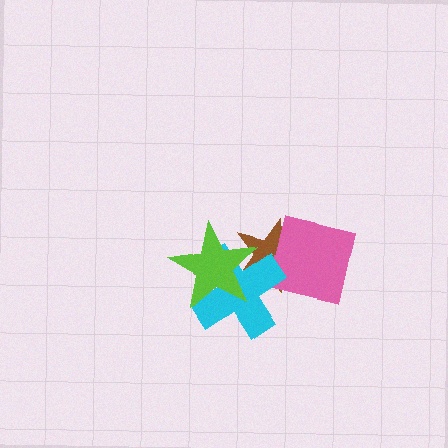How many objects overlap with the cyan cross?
2 objects overlap with the cyan cross.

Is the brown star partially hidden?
Yes, it is partially covered by another shape.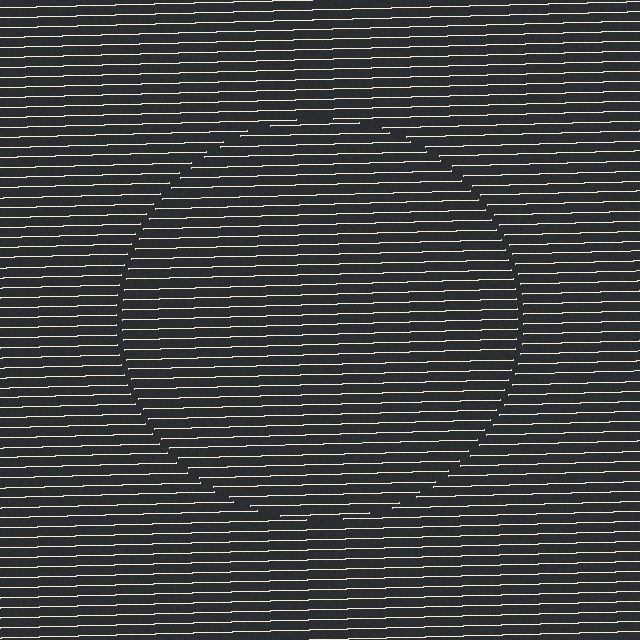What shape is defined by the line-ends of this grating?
An illusory circle. The interior of the shape contains the same grating, shifted by half a period — the contour is defined by the phase discontinuity where line-ends from the inner and outer gratings abut.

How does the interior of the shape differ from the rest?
The interior of the shape contains the same grating, shifted by half a period — the contour is defined by the phase discontinuity where line-ends from the inner and outer gratings abut.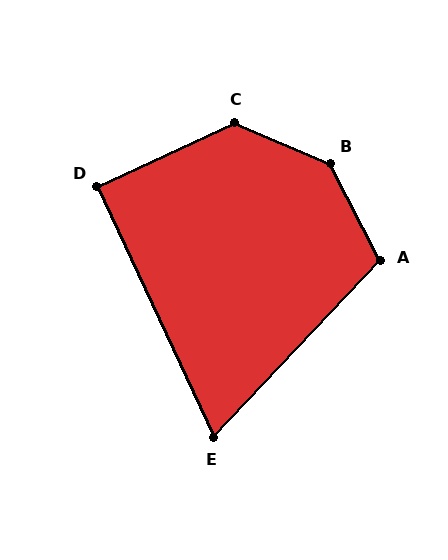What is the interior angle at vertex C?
Approximately 132 degrees (obtuse).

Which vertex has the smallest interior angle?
E, at approximately 68 degrees.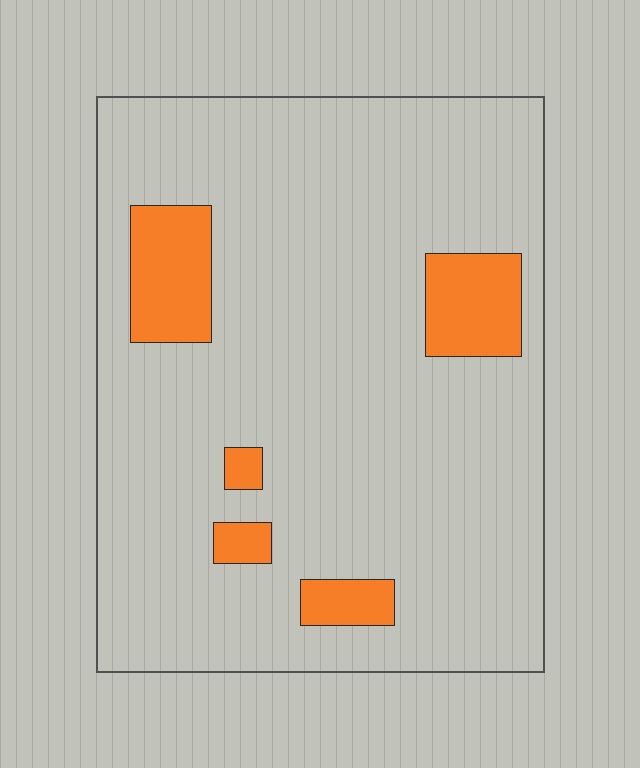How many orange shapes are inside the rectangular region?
5.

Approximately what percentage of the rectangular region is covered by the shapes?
Approximately 10%.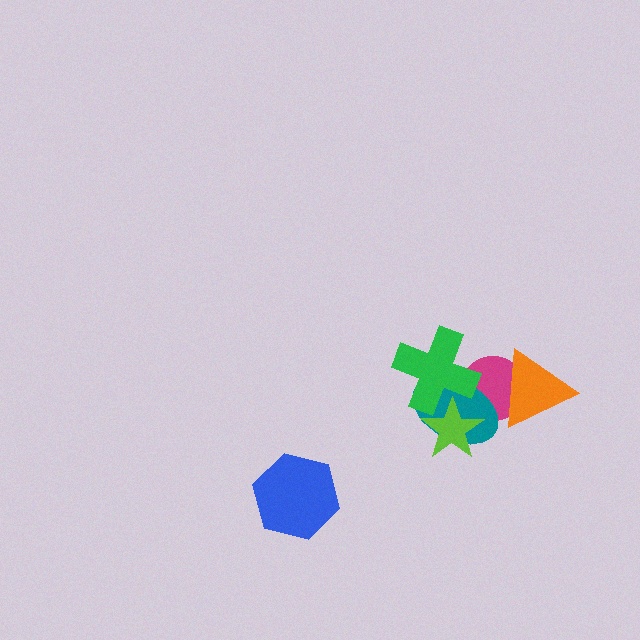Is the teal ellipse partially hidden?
Yes, it is partially covered by another shape.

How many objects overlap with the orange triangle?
2 objects overlap with the orange triangle.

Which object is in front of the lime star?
The green cross is in front of the lime star.